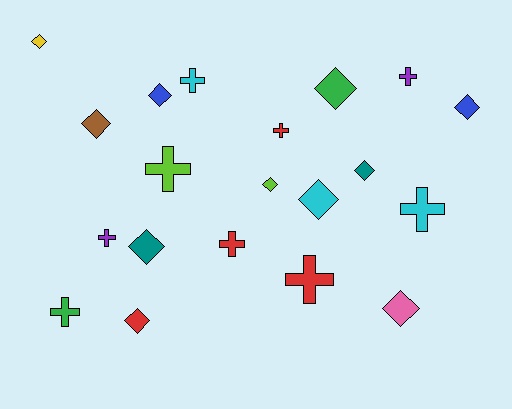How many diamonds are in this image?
There are 11 diamonds.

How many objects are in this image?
There are 20 objects.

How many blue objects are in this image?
There are 2 blue objects.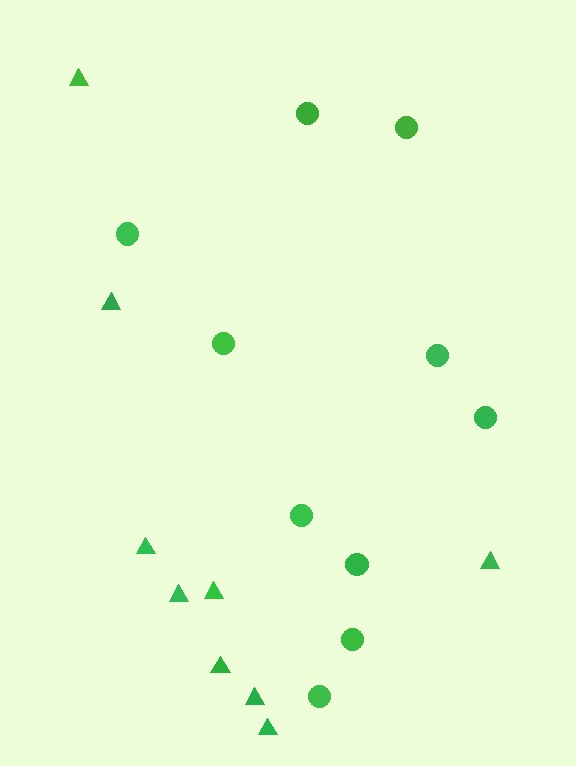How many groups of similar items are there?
There are 2 groups: one group of circles (10) and one group of triangles (9).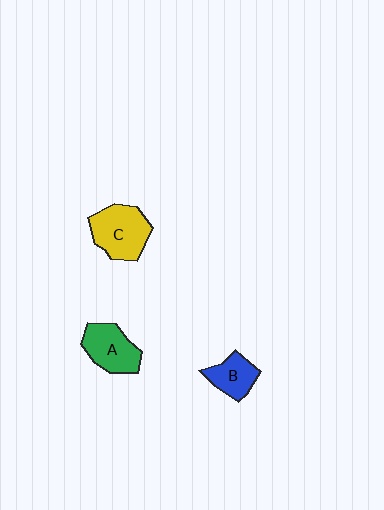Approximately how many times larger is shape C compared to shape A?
Approximately 1.2 times.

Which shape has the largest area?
Shape C (yellow).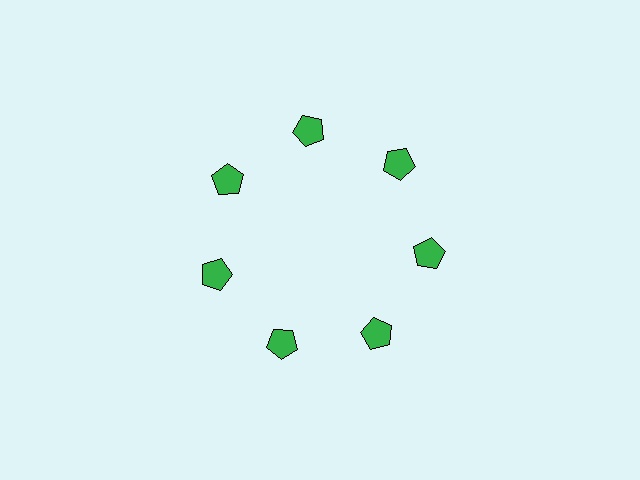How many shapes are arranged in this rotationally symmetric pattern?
There are 7 shapes, arranged in 7 groups of 1.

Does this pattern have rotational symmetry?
Yes, this pattern has 7-fold rotational symmetry. It looks the same after rotating 51 degrees around the center.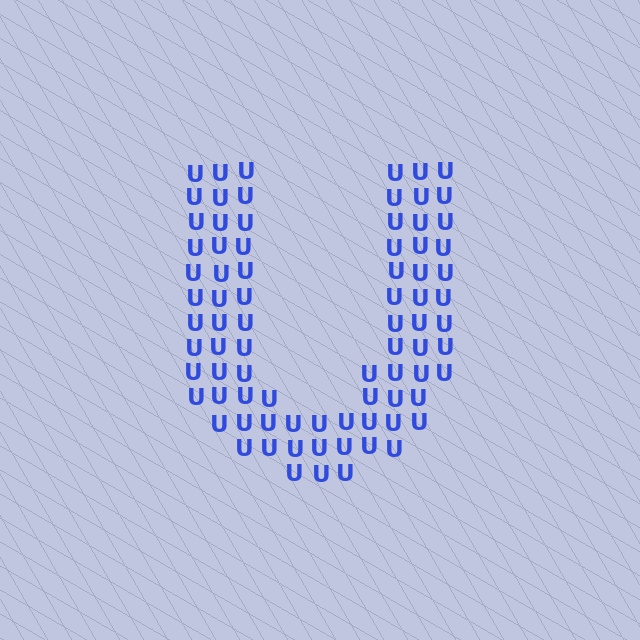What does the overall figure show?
The overall figure shows the letter U.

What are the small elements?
The small elements are letter U's.